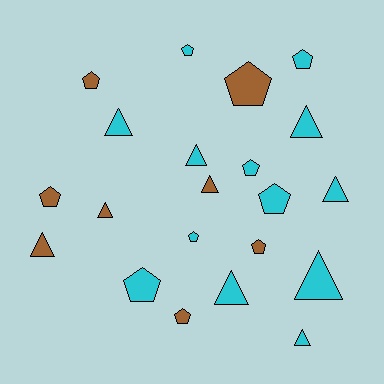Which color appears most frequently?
Cyan, with 13 objects.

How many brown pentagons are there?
There are 5 brown pentagons.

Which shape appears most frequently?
Pentagon, with 11 objects.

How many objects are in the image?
There are 21 objects.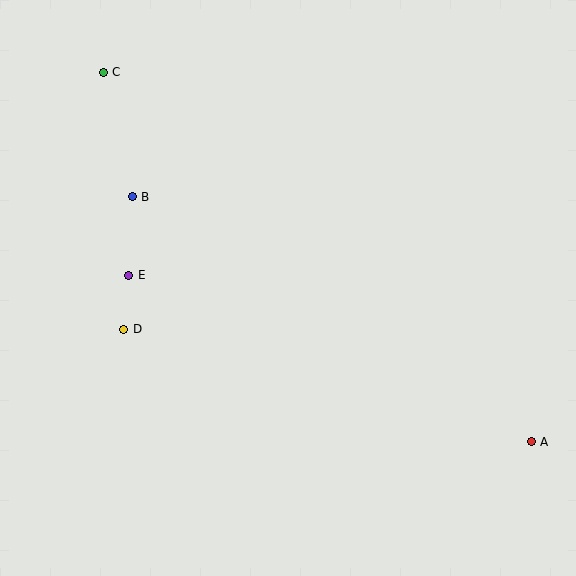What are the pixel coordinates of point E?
Point E is at (129, 275).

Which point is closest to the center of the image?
Point E at (129, 275) is closest to the center.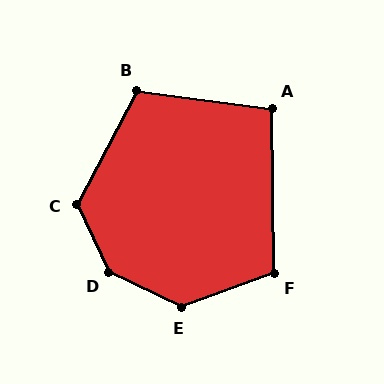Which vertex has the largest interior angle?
D, at approximately 141 degrees.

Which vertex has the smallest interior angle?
A, at approximately 98 degrees.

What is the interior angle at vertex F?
Approximately 109 degrees (obtuse).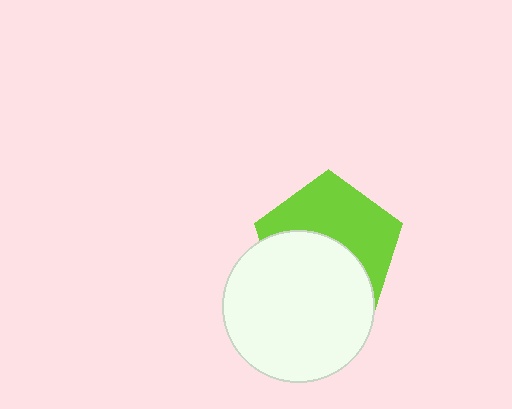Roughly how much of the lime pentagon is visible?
About half of it is visible (roughly 51%).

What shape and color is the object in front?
The object in front is a white circle.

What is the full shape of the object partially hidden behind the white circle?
The partially hidden object is a lime pentagon.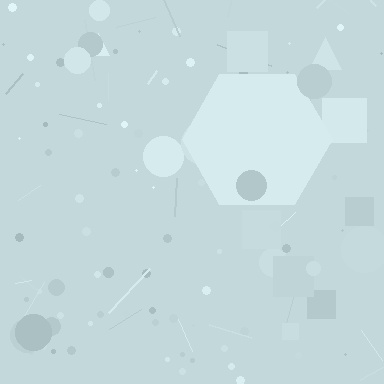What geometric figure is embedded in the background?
A hexagon is embedded in the background.